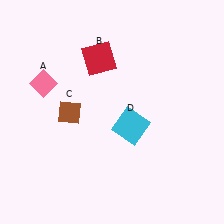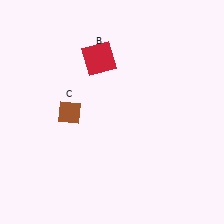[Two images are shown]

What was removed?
The pink diamond (A), the cyan square (D) were removed in Image 2.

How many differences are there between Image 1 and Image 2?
There are 2 differences between the two images.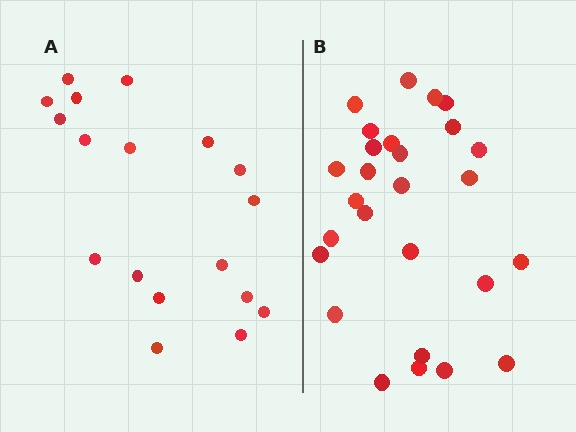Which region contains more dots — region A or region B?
Region B (the right region) has more dots.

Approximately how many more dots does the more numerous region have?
Region B has roughly 8 or so more dots than region A.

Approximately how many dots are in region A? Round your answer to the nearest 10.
About 20 dots. (The exact count is 18, which rounds to 20.)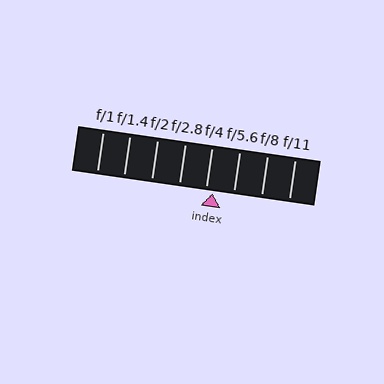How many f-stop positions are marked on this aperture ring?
There are 8 f-stop positions marked.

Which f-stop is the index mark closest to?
The index mark is closest to f/4.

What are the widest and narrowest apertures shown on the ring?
The widest aperture shown is f/1 and the narrowest is f/11.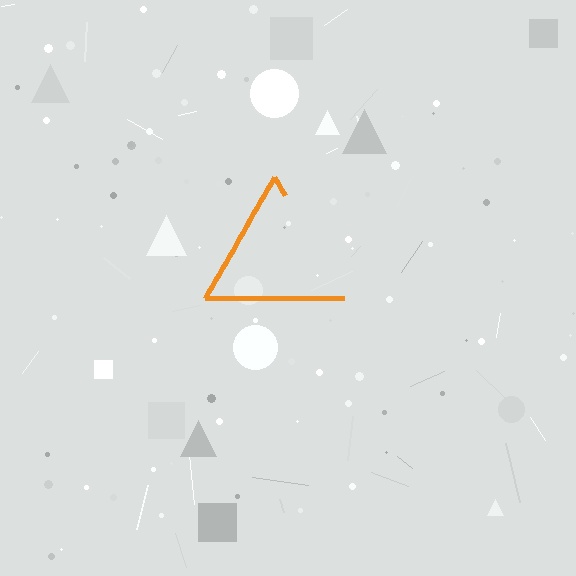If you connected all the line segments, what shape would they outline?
They would outline a triangle.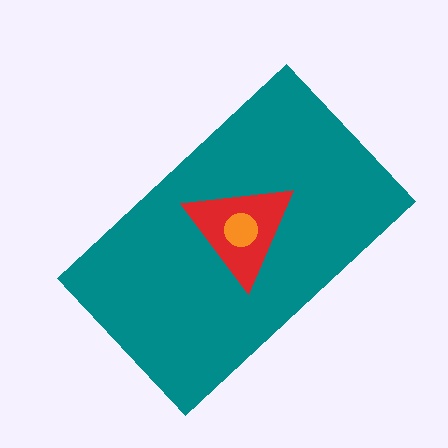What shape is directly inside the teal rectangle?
The red triangle.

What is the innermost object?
The orange circle.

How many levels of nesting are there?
3.